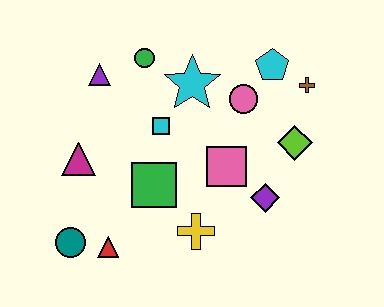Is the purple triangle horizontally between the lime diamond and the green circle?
No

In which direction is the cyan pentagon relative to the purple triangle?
The cyan pentagon is to the right of the purple triangle.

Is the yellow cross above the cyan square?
No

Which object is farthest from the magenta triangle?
The brown cross is farthest from the magenta triangle.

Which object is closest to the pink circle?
The cyan pentagon is closest to the pink circle.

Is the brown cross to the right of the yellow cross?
Yes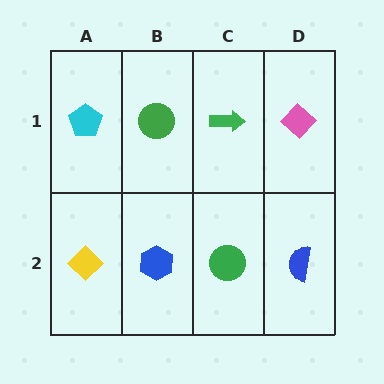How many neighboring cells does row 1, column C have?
3.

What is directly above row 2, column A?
A cyan pentagon.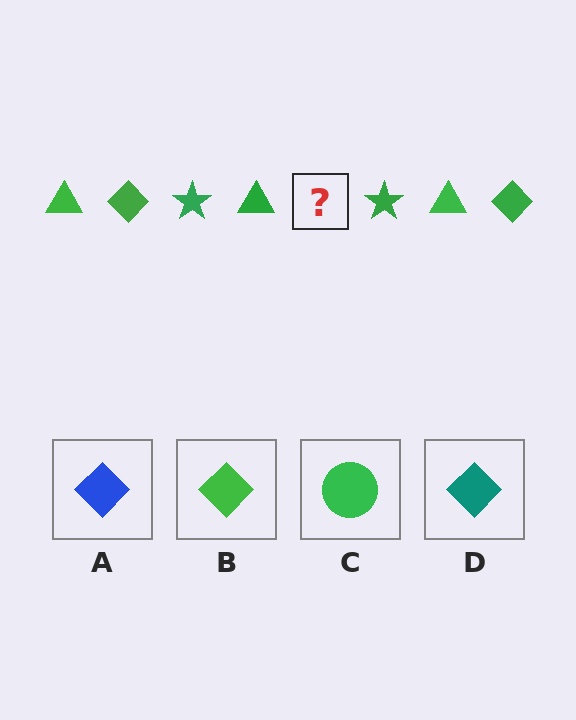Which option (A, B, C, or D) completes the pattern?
B.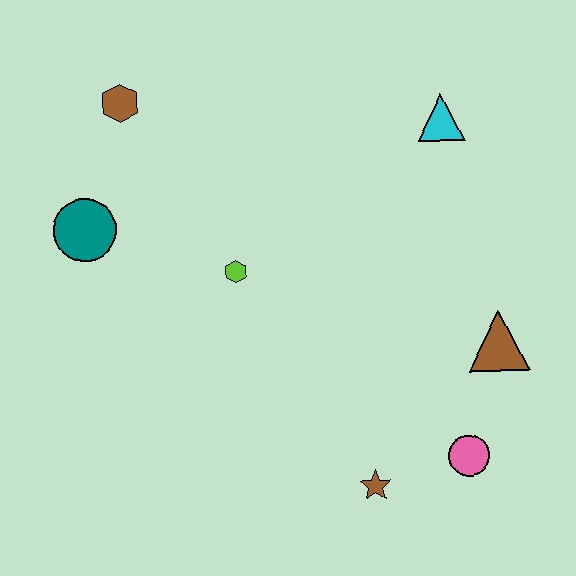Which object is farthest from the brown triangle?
The brown hexagon is farthest from the brown triangle.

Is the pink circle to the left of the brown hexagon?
No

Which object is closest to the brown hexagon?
The teal circle is closest to the brown hexagon.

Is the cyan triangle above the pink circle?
Yes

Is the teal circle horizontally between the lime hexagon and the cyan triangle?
No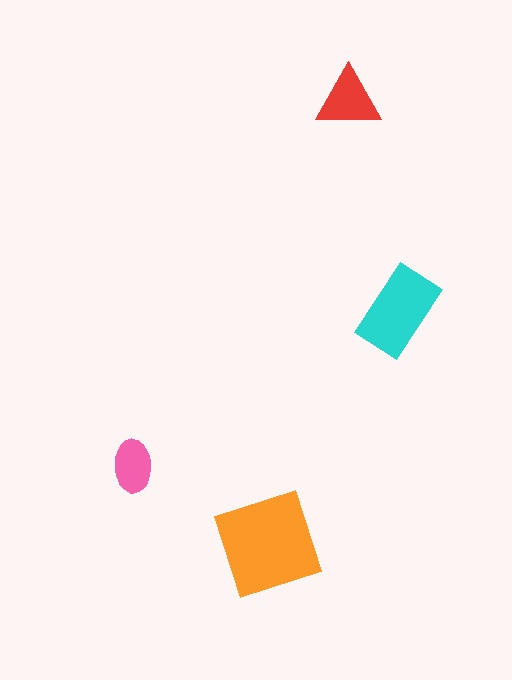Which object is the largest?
The orange square.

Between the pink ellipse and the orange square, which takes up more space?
The orange square.